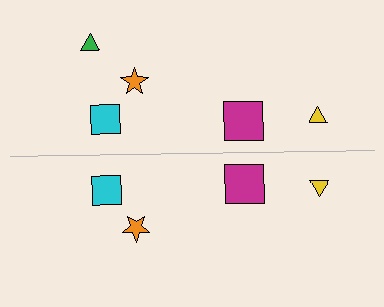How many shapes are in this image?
There are 9 shapes in this image.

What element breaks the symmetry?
A green triangle is missing from the bottom side.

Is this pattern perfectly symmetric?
No, the pattern is not perfectly symmetric. A green triangle is missing from the bottom side.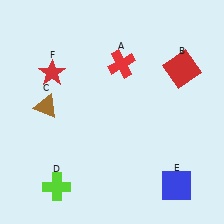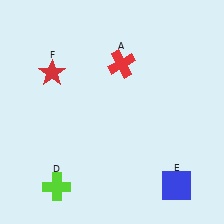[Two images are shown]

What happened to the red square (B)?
The red square (B) was removed in Image 2. It was in the top-right area of Image 1.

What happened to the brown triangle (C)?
The brown triangle (C) was removed in Image 2. It was in the top-left area of Image 1.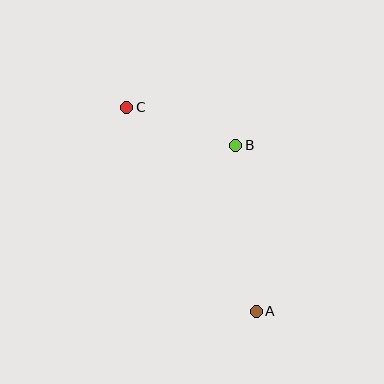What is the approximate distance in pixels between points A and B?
The distance between A and B is approximately 167 pixels.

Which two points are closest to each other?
Points B and C are closest to each other.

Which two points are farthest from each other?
Points A and C are farthest from each other.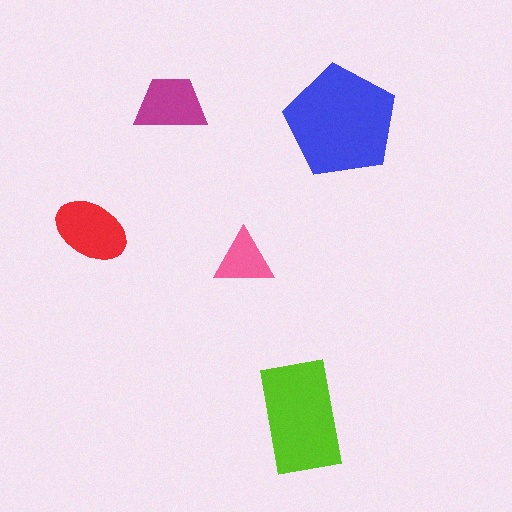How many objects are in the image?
There are 5 objects in the image.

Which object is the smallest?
The pink triangle.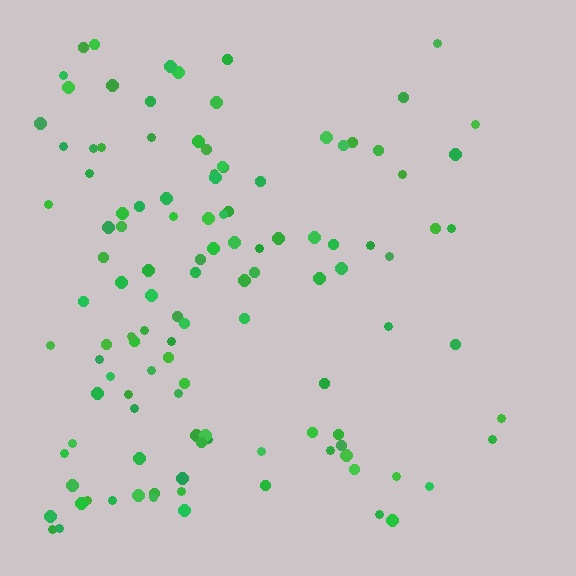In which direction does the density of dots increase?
From right to left, with the left side densest.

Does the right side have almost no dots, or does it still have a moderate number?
Still a moderate number, just noticeably fewer than the left.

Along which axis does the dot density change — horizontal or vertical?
Horizontal.